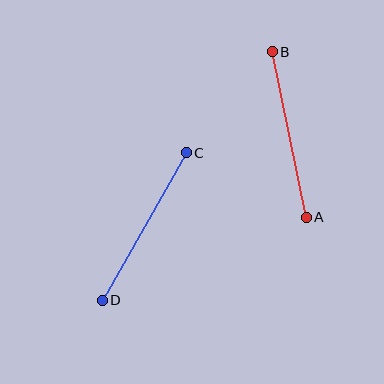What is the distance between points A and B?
The distance is approximately 169 pixels.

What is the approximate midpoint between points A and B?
The midpoint is at approximately (289, 135) pixels.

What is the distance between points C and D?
The distance is approximately 170 pixels.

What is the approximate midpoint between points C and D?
The midpoint is at approximately (144, 227) pixels.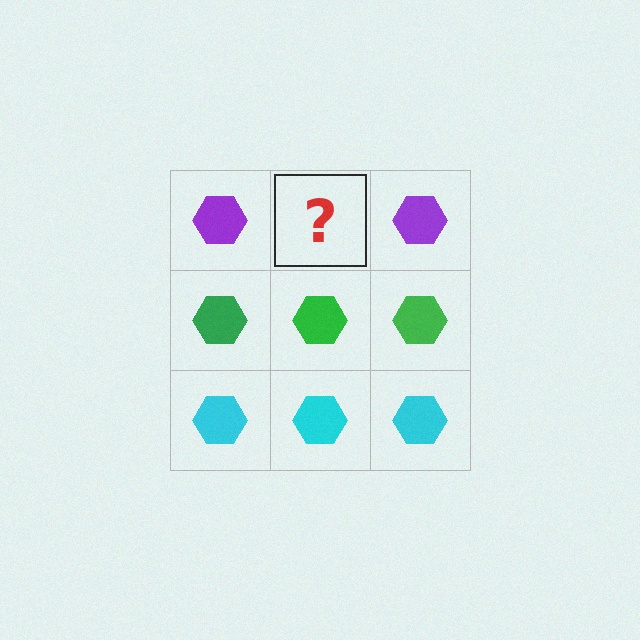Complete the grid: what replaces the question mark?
The question mark should be replaced with a purple hexagon.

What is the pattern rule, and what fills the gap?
The rule is that each row has a consistent color. The gap should be filled with a purple hexagon.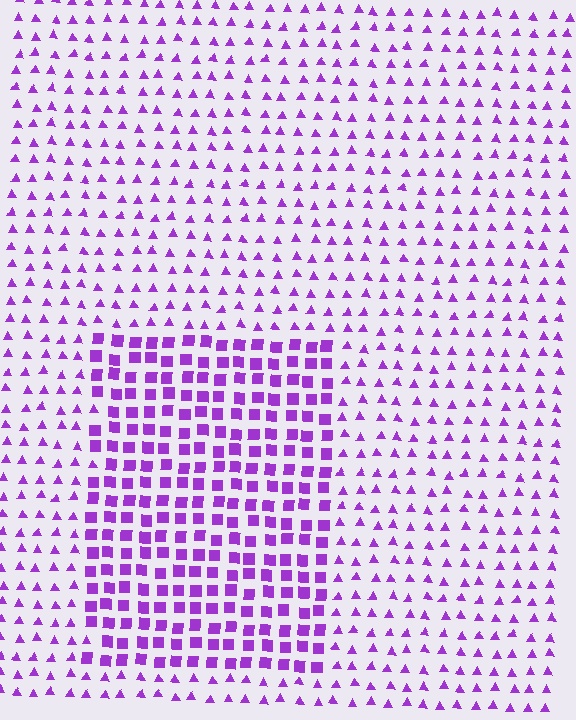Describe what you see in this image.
The image is filled with small purple elements arranged in a uniform grid. A rectangle-shaped region contains squares, while the surrounding area contains triangles. The boundary is defined purely by the change in element shape.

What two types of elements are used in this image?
The image uses squares inside the rectangle region and triangles outside it.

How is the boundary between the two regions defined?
The boundary is defined by a change in element shape: squares inside vs. triangles outside. All elements share the same color and spacing.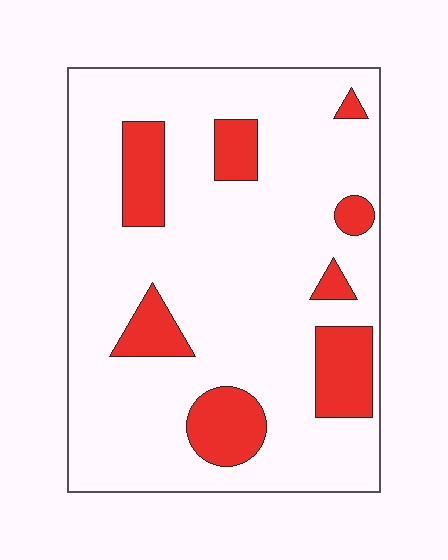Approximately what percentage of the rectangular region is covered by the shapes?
Approximately 20%.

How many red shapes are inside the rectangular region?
8.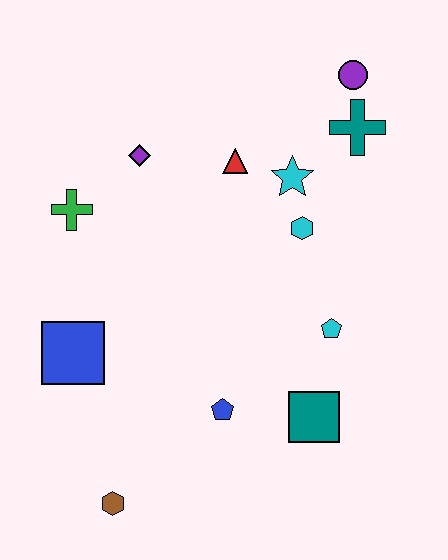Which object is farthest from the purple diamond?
The brown hexagon is farthest from the purple diamond.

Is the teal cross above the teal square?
Yes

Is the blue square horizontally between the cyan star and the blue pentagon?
No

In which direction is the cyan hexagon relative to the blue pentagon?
The cyan hexagon is above the blue pentagon.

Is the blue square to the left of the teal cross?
Yes